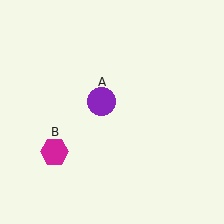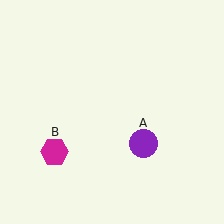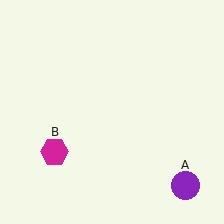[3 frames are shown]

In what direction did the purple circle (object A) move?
The purple circle (object A) moved down and to the right.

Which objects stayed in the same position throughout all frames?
Magenta hexagon (object B) remained stationary.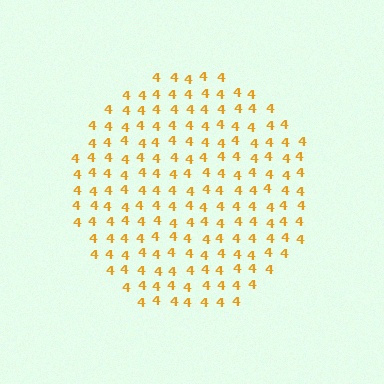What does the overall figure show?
The overall figure shows a circle.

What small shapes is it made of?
It is made of small digit 4's.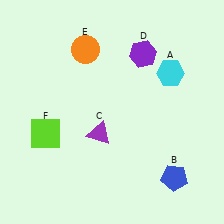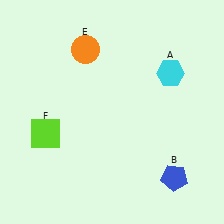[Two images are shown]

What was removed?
The purple triangle (C), the purple hexagon (D) were removed in Image 2.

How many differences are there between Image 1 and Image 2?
There are 2 differences between the two images.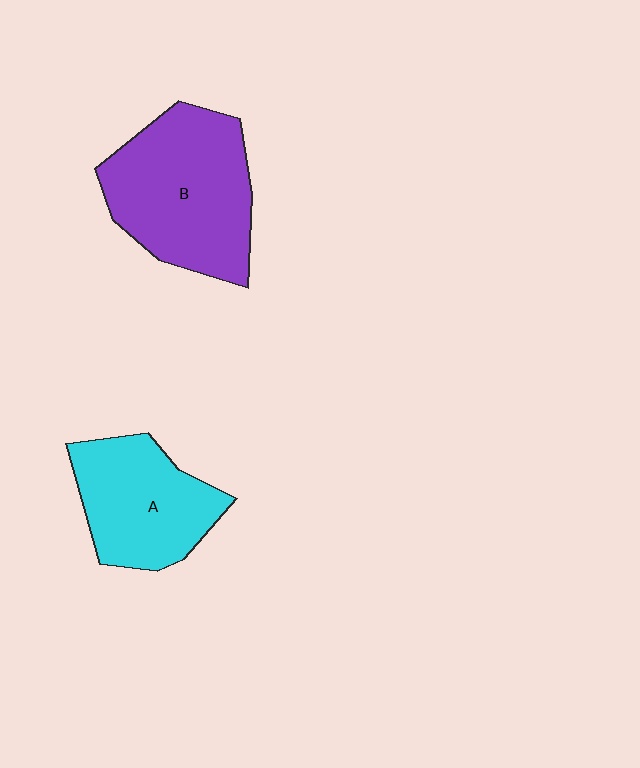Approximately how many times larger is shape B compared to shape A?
Approximately 1.3 times.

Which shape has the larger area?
Shape B (purple).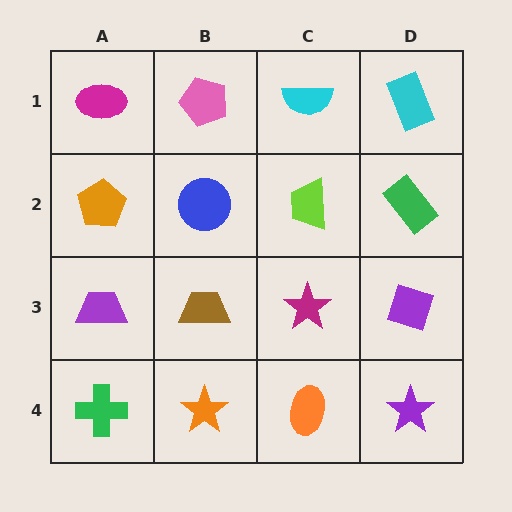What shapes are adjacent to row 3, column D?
A green rectangle (row 2, column D), a purple star (row 4, column D), a magenta star (row 3, column C).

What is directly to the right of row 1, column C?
A cyan rectangle.